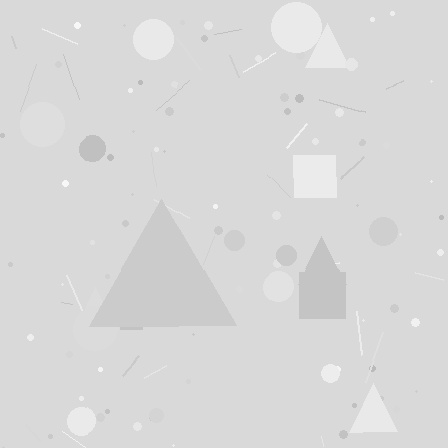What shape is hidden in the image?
A triangle is hidden in the image.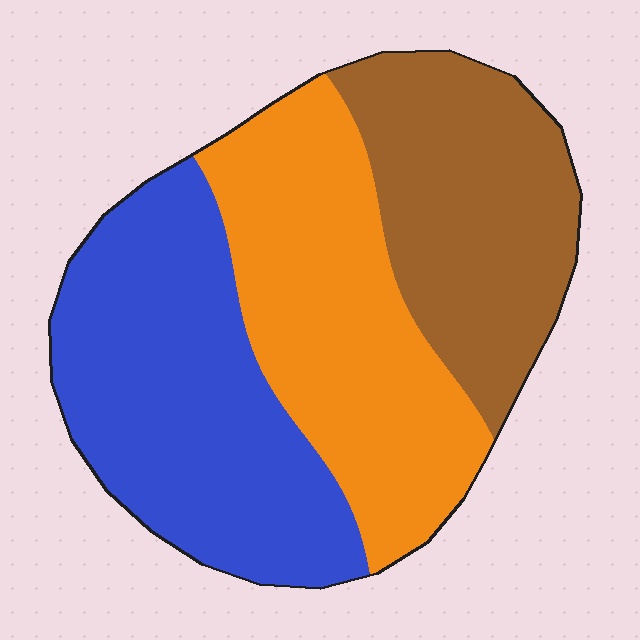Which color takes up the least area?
Brown, at roughly 30%.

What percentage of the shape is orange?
Orange covers 34% of the shape.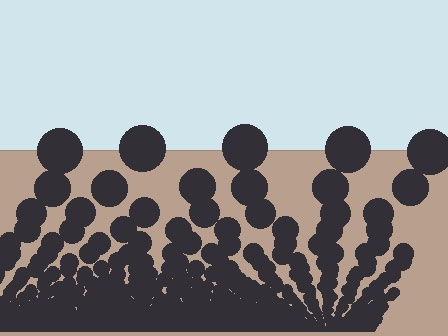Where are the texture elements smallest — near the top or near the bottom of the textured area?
Near the bottom.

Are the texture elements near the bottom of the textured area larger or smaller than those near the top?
Smaller. The gradient is inverted — elements near the bottom are smaller and denser.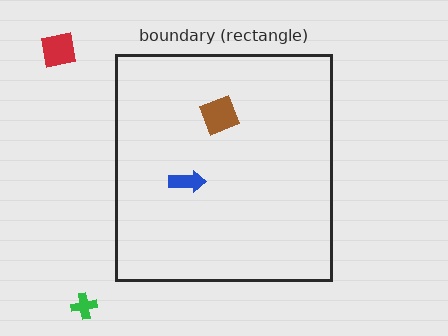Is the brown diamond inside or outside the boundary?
Inside.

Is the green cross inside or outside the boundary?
Outside.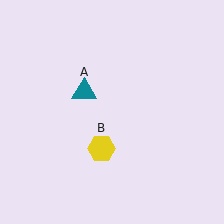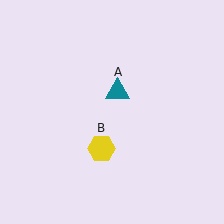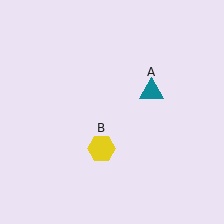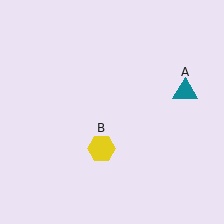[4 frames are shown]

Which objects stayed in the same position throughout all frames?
Yellow hexagon (object B) remained stationary.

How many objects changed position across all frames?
1 object changed position: teal triangle (object A).